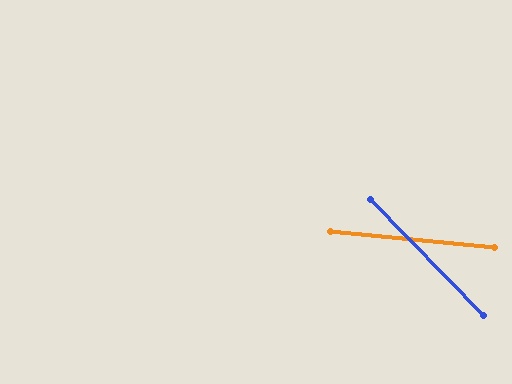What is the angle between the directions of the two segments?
Approximately 40 degrees.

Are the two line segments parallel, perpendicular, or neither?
Neither parallel nor perpendicular — they differ by about 40°.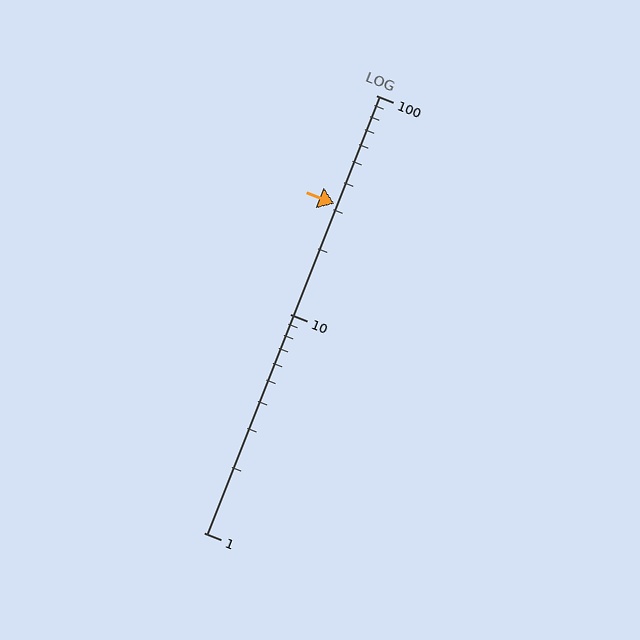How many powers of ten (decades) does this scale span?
The scale spans 2 decades, from 1 to 100.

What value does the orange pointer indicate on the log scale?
The pointer indicates approximately 32.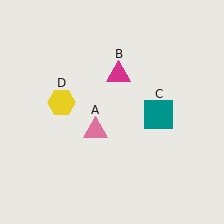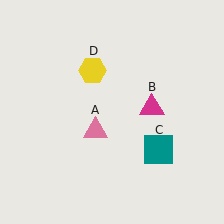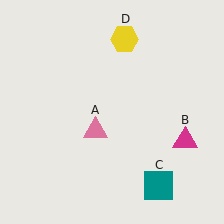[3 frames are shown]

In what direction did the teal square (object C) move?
The teal square (object C) moved down.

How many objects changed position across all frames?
3 objects changed position: magenta triangle (object B), teal square (object C), yellow hexagon (object D).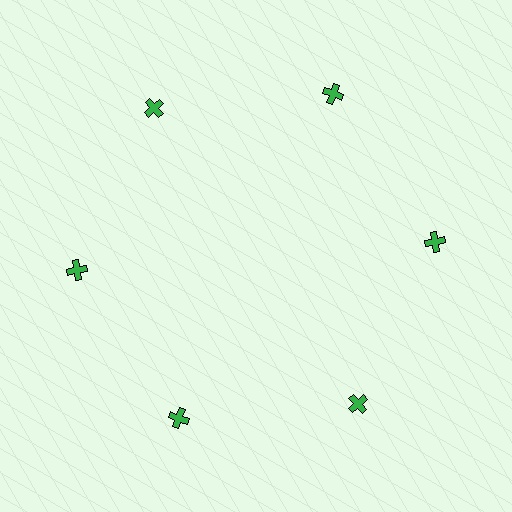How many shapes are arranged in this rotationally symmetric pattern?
There are 6 shapes, arranged in 6 groups of 1.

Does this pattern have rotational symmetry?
Yes, this pattern has 6-fold rotational symmetry. It looks the same after rotating 60 degrees around the center.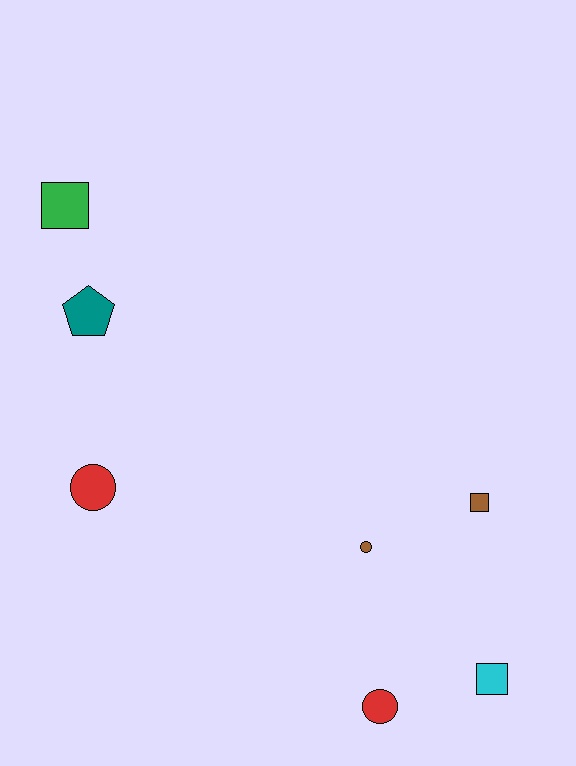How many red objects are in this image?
There are 2 red objects.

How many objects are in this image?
There are 7 objects.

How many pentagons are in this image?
There is 1 pentagon.